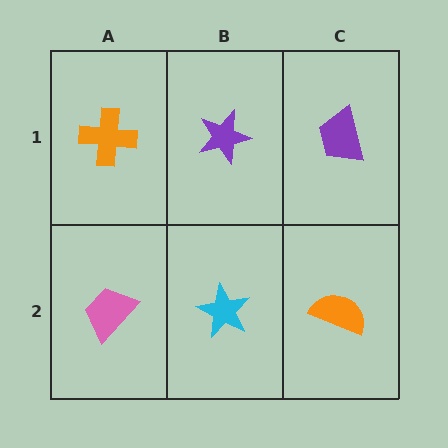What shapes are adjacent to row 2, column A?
An orange cross (row 1, column A), a cyan star (row 2, column B).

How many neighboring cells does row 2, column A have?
2.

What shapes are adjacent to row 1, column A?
A pink trapezoid (row 2, column A), a purple star (row 1, column B).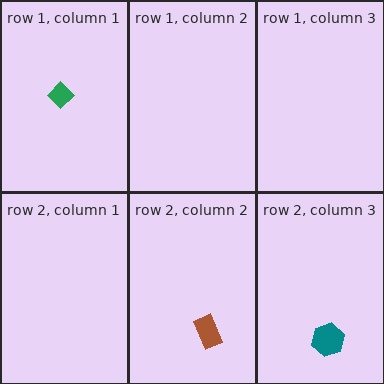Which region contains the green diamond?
The row 1, column 1 region.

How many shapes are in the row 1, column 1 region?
1.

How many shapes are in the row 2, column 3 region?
1.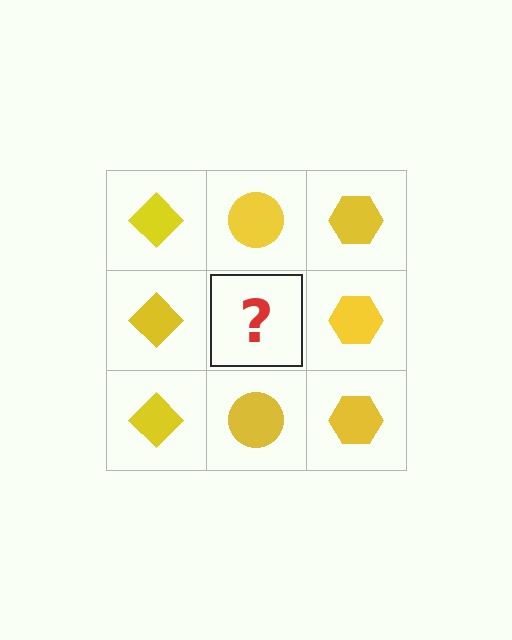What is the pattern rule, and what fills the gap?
The rule is that each column has a consistent shape. The gap should be filled with a yellow circle.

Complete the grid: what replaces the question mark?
The question mark should be replaced with a yellow circle.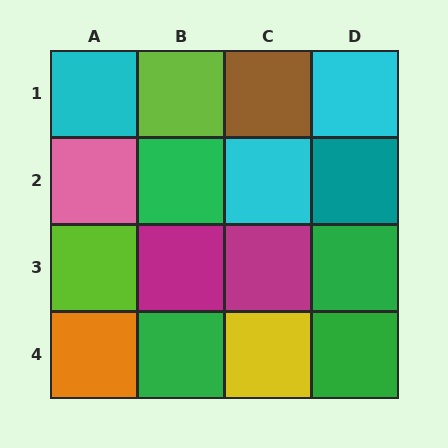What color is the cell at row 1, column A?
Cyan.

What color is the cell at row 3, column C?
Magenta.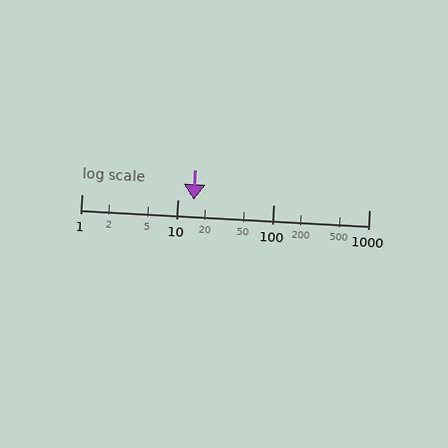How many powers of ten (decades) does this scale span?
The scale spans 3 decades, from 1 to 1000.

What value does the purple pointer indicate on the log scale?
The pointer indicates approximately 15.